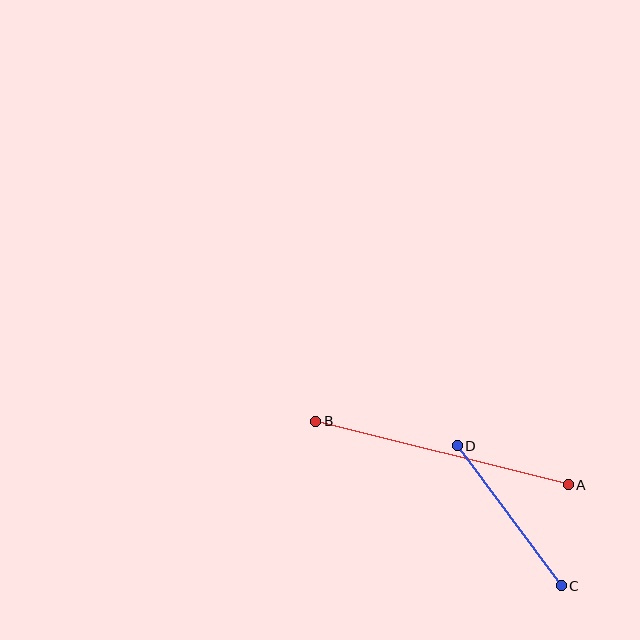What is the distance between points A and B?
The distance is approximately 260 pixels.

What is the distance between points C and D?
The distance is approximately 174 pixels.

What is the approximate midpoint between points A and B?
The midpoint is at approximately (442, 453) pixels.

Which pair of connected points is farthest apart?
Points A and B are farthest apart.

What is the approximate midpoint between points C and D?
The midpoint is at approximately (509, 516) pixels.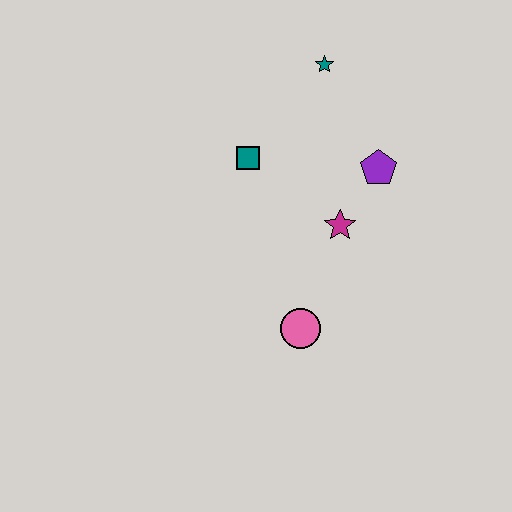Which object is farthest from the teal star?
The pink circle is farthest from the teal star.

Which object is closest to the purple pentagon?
The magenta star is closest to the purple pentagon.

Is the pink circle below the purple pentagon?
Yes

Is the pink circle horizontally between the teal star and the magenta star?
No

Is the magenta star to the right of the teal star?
Yes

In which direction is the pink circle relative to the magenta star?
The pink circle is below the magenta star.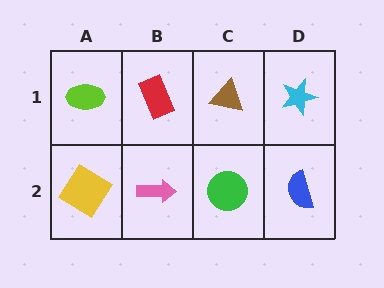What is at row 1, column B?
A red rectangle.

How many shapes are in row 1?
4 shapes.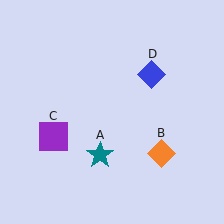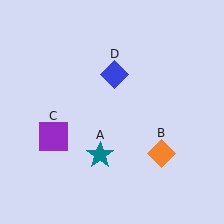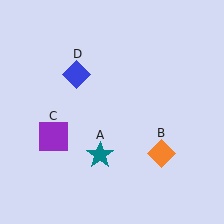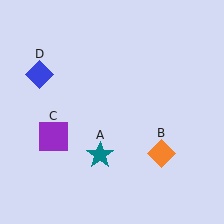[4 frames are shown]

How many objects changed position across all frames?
1 object changed position: blue diamond (object D).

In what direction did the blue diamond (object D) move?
The blue diamond (object D) moved left.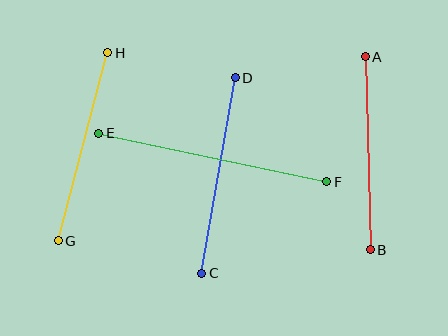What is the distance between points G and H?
The distance is approximately 195 pixels.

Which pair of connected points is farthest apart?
Points E and F are farthest apart.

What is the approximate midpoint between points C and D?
The midpoint is at approximately (219, 175) pixels.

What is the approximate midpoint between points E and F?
The midpoint is at approximately (213, 158) pixels.